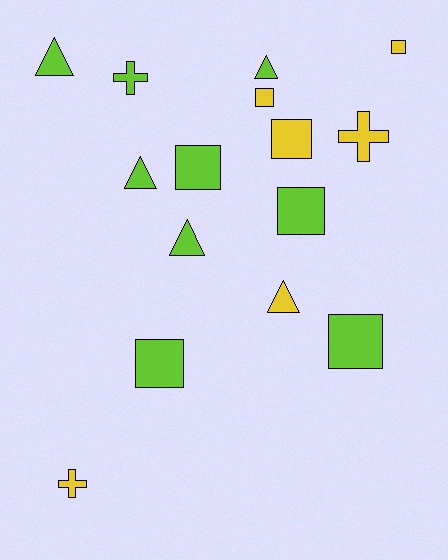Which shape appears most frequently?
Square, with 7 objects.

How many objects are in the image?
There are 15 objects.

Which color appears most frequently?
Lime, with 9 objects.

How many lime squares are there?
There are 4 lime squares.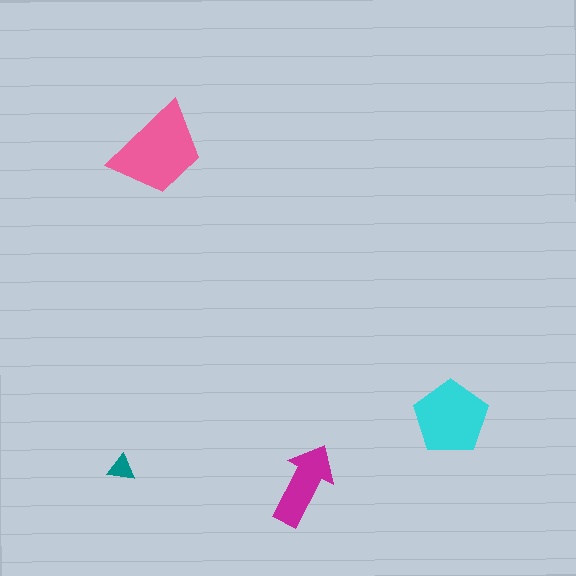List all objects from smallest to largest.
The teal triangle, the magenta arrow, the cyan pentagon, the pink trapezoid.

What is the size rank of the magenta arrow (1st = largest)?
3rd.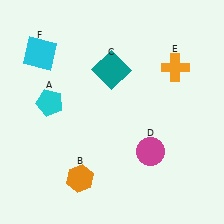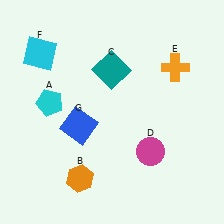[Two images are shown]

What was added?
A blue square (G) was added in Image 2.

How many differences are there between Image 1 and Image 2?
There is 1 difference between the two images.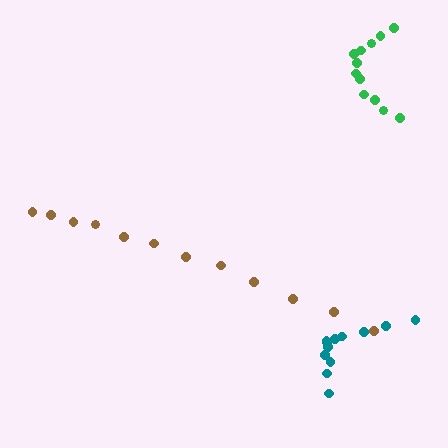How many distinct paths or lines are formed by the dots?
There are 3 distinct paths.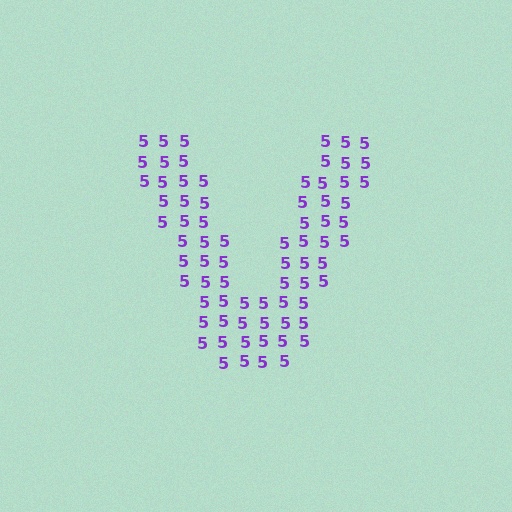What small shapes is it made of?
It is made of small digit 5's.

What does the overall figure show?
The overall figure shows the letter V.